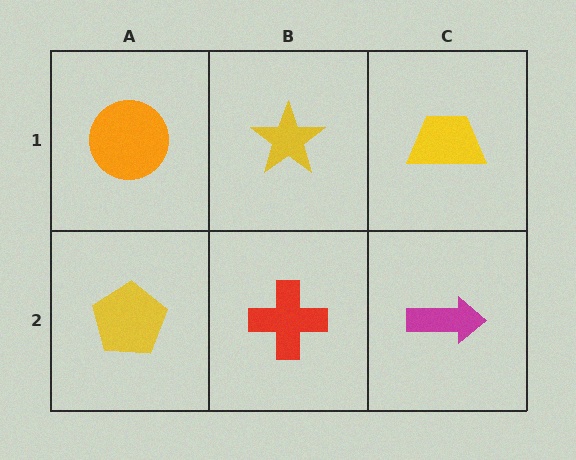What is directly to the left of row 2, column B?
A yellow pentagon.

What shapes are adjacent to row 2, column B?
A yellow star (row 1, column B), a yellow pentagon (row 2, column A), a magenta arrow (row 2, column C).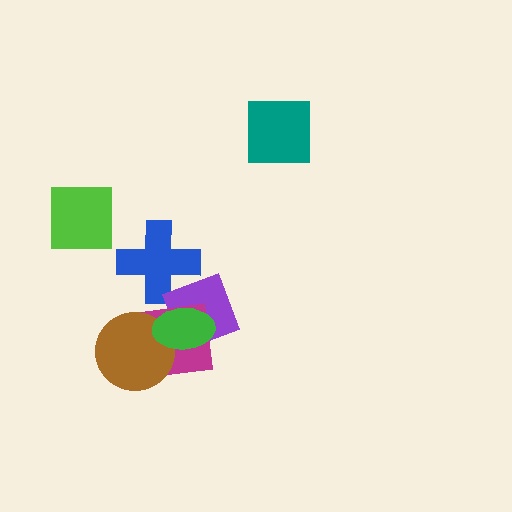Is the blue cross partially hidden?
Yes, it is partially covered by another shape.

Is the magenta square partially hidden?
Yes, it is partially covered by another shape.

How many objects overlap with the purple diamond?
3 objects overlap with the purple diamond.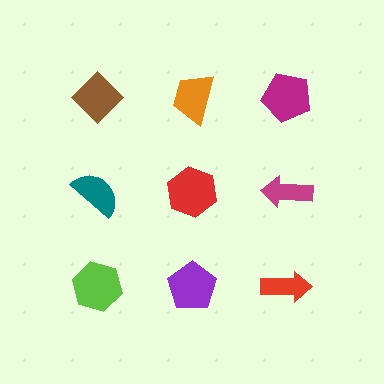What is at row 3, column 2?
A purple pentagon.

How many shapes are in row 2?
3 shapes.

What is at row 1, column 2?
An orange trapezoid.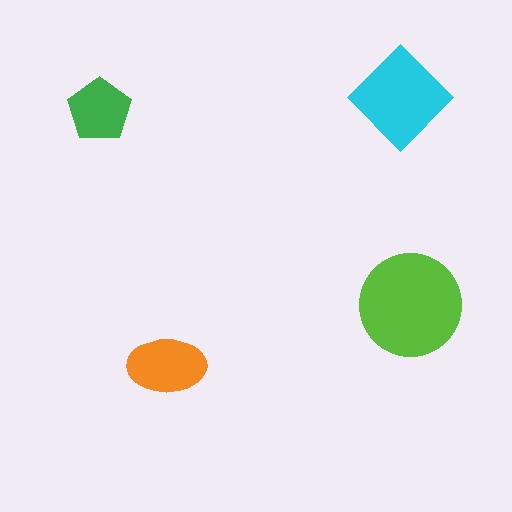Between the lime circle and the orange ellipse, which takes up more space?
The lime circle.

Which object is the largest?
The lime circle.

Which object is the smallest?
The green pentagon.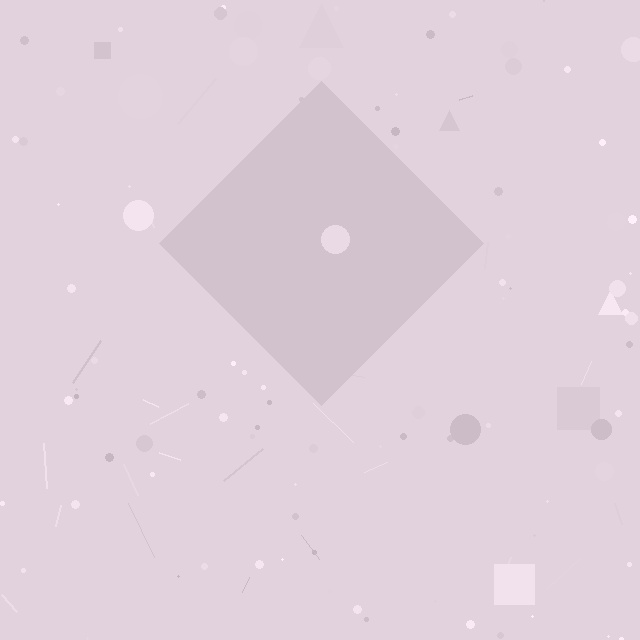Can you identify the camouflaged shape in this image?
The camouflaged shape is a diamond.